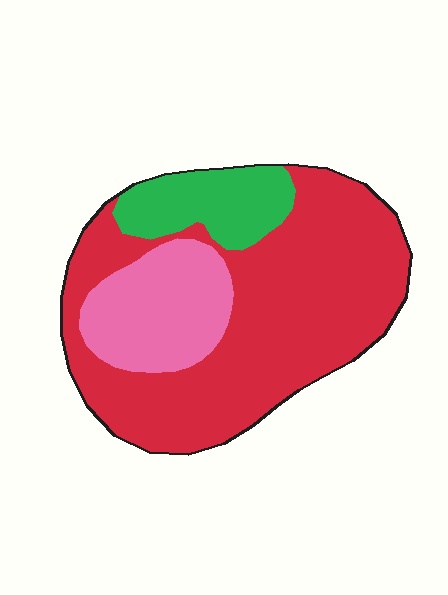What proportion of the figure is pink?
Pink takes up less than a quarter of the figure.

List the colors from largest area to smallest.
From largest to smallest: red, pink, green.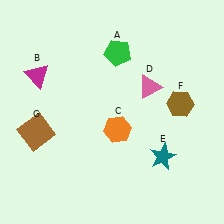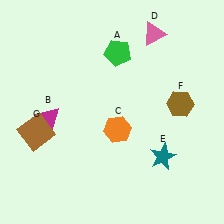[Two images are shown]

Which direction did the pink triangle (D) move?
The pink triangle (D) moved up.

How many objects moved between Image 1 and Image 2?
2 objects moved between the two images.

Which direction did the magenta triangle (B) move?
The magenta triangle (B) moved down.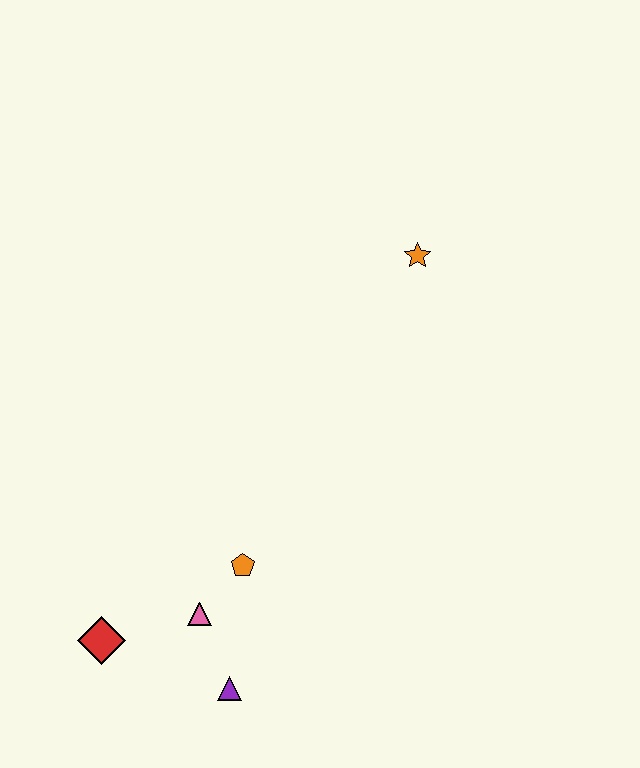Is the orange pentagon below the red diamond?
No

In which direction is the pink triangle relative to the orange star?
The pink triangle is below the orange star.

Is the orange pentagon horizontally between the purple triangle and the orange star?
Yes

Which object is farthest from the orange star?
The red diamond is farthest from the orange star.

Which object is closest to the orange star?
The orange pentagon is closest to the orange star.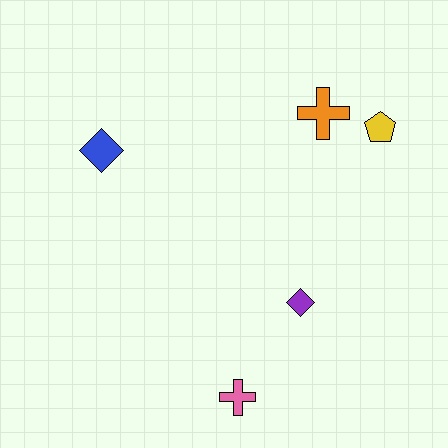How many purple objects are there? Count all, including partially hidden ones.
There is 1 purple object.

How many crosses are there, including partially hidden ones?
There are 2 crosses.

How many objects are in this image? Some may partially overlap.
There are 5 objects.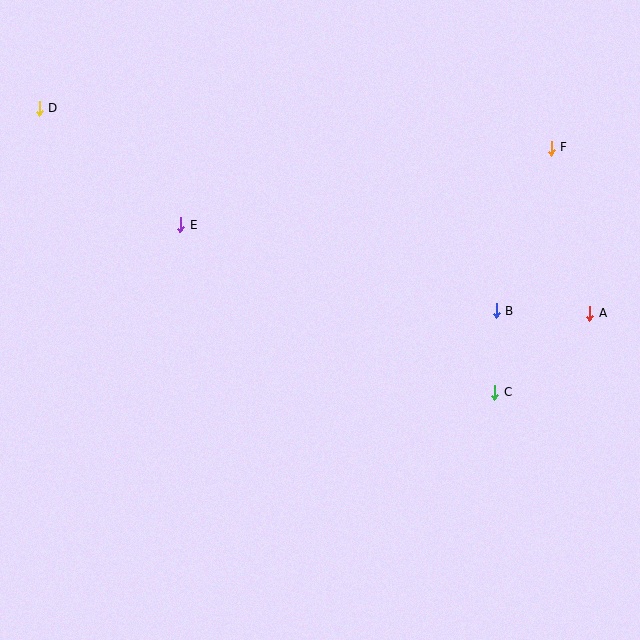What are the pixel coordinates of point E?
Point E is at (181, 225).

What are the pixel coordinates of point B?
Point B is at (496, 311).